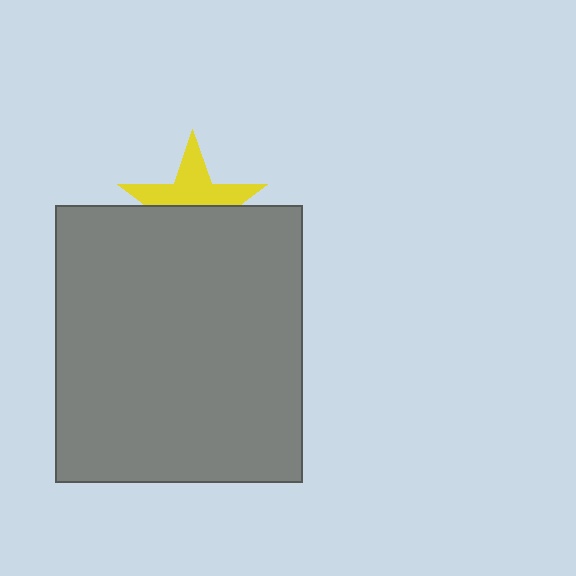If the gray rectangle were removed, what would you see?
You would see the complete yellow star.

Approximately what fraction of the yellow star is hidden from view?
Roughly 49% of the yellow star is hidden behind the gray rectangle.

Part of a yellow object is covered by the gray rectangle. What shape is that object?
It is a star.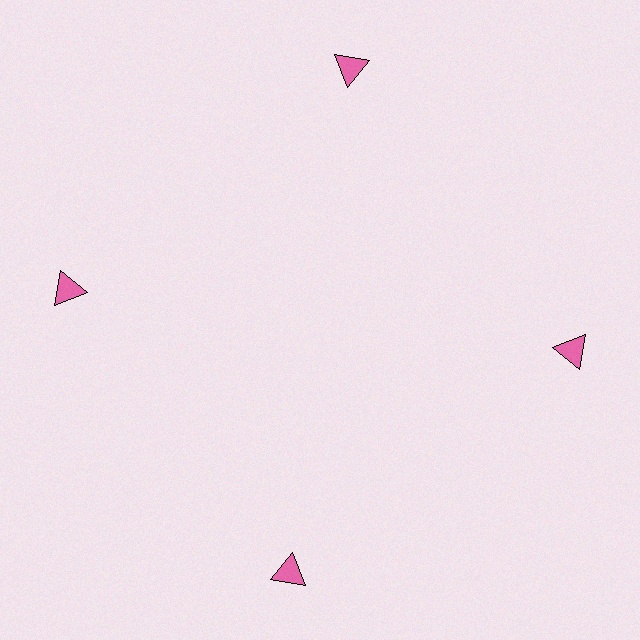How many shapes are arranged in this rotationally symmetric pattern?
There are 4 shapes, arranged in 4 groups of 1.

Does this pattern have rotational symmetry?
Yes, this pattern has 4-fold rotational symmetry. It looks the same after rotating 90 degrees around the center.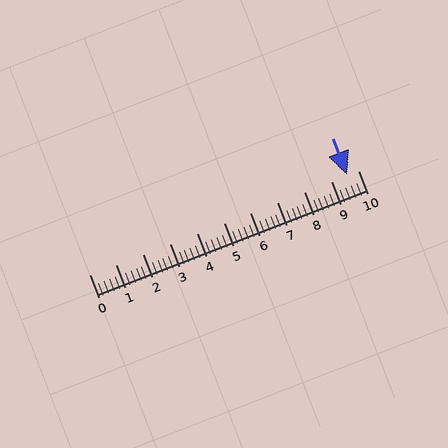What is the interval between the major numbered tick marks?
The major tick marks are spaced 1 units apart.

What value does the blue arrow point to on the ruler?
The blue arrow points to approximately 9.6.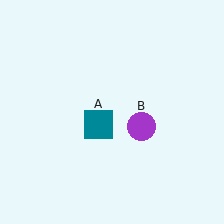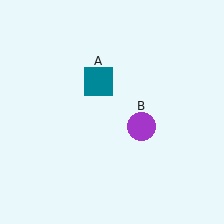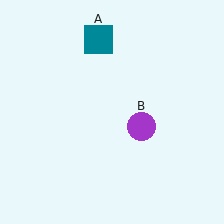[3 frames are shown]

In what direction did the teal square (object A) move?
The teal square (object A) moved up.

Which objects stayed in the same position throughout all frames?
Purple circle (object B) remained stationary.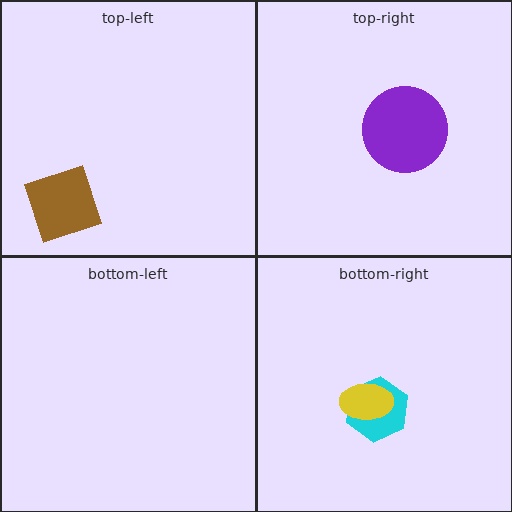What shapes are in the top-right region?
The purple circle.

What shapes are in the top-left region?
The brown diamond.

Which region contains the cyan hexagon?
The bottom-right region.